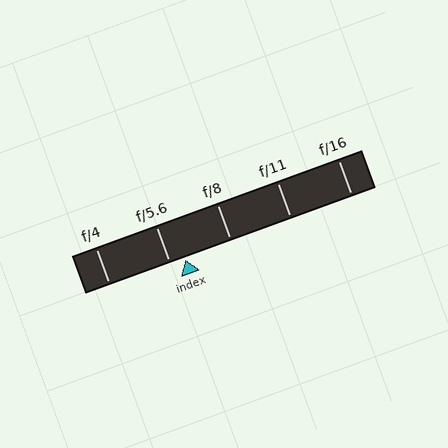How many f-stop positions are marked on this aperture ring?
There are 5 f-stop positions marked.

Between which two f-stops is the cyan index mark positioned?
The index mark is between f/5.6 and f/8.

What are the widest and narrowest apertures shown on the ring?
The widest aperture shown is f/4 and the narrowest is f/16.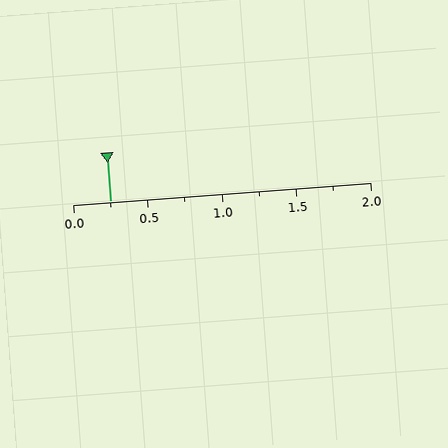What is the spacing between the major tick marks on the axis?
The major ticks are spaced 0.5 apart.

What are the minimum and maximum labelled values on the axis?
The axis runs from 0.0 to 2.0.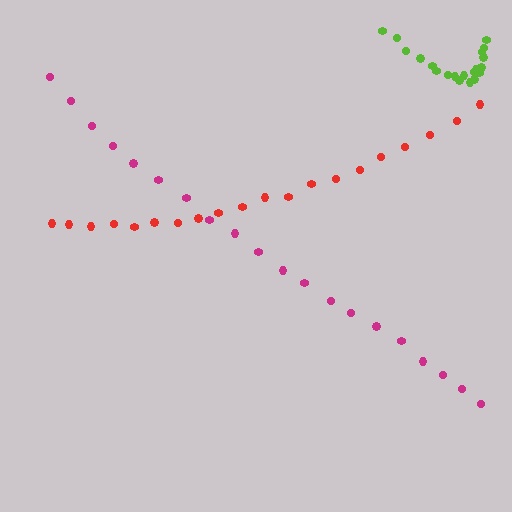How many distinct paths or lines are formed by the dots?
There are 3 distinct paths.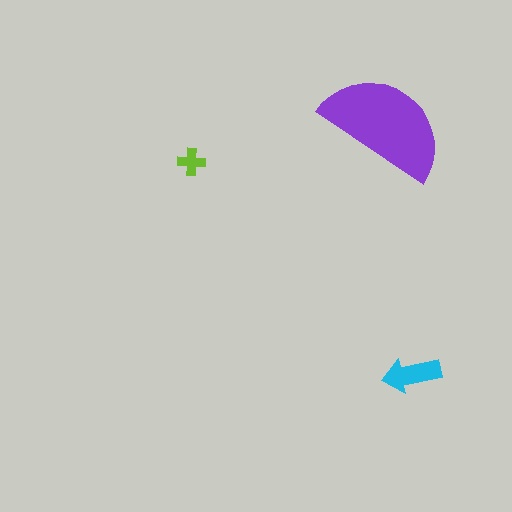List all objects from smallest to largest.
The lime cross, the cyan arrow, the purple semicircle.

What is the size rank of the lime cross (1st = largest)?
3rd.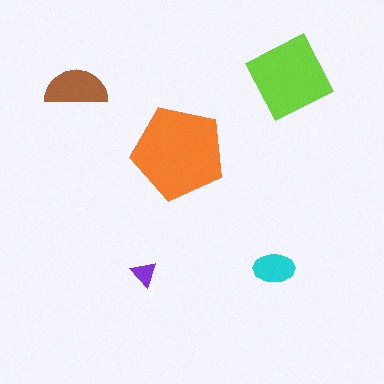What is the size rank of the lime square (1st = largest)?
2nd.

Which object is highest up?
The lime square is topmost.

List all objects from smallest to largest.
The purple triangle, the cyan ellipse, the brown semicircle, the lime square, the orange pentagon.